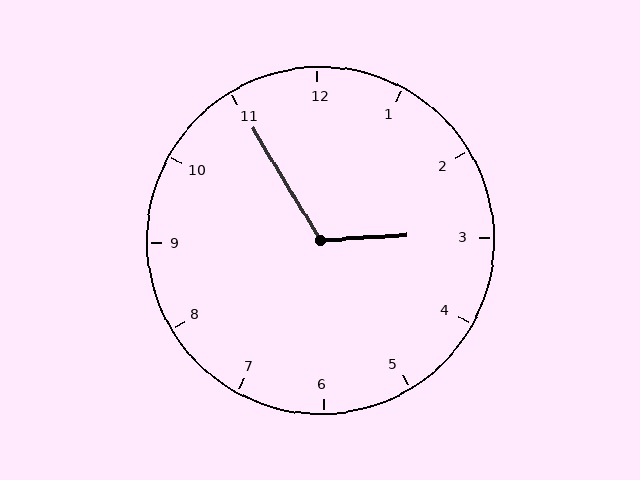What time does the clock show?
2:55.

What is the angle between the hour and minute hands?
Approximately 118 degrees.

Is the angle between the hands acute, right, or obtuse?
It is obtuse.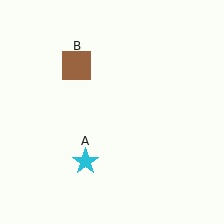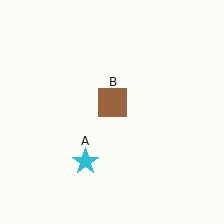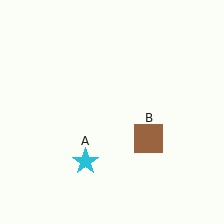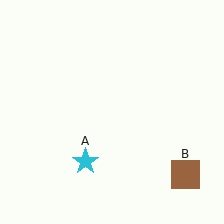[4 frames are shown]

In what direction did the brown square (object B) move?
The brown square (object B) moved down and to the right.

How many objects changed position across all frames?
1 object changed position: brown square (object B).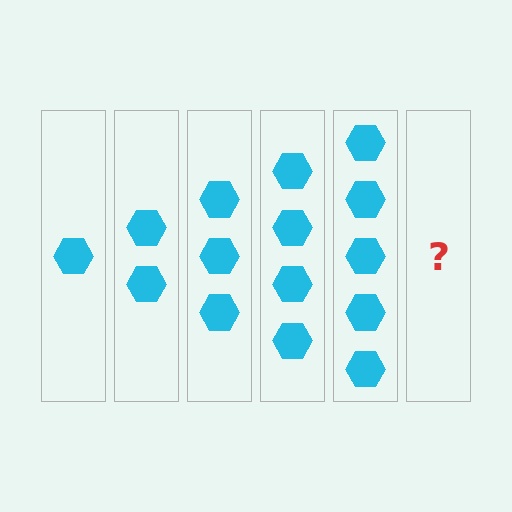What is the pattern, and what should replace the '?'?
The pattern is that each step adds one more hexagon. The '?' should be 6 hexagons.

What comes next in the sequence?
The next element should be 6 hexagons.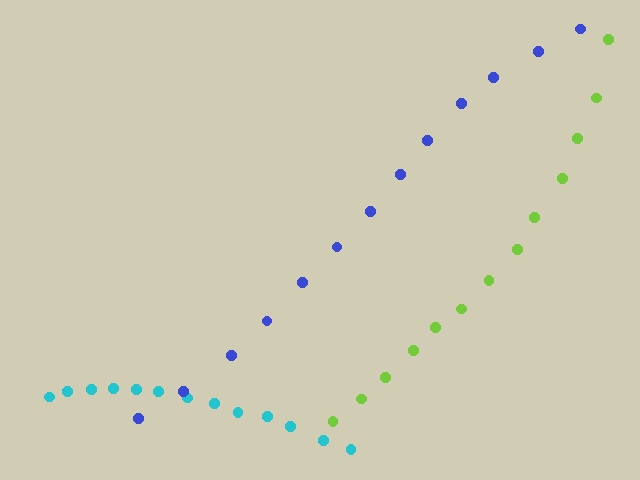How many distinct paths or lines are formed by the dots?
There are 3 distinct paths.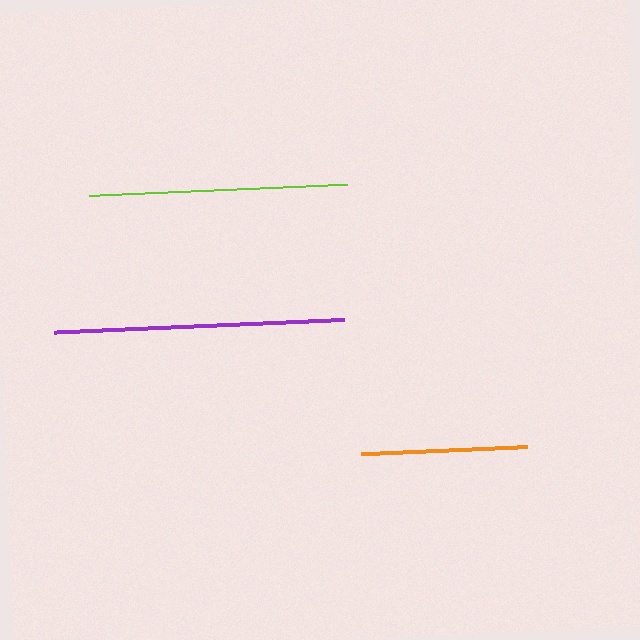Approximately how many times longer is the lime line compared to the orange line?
The lime line is approximately 1.6 times the length of the orange line.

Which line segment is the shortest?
The orange line is the shortest at approximately 166 pixels.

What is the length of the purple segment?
The purple segment is approximately 290 pixels long.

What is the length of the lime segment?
The lime segment is approximately 258 pixels long.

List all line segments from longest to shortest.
From longest to shortest: purple, lime, orange.